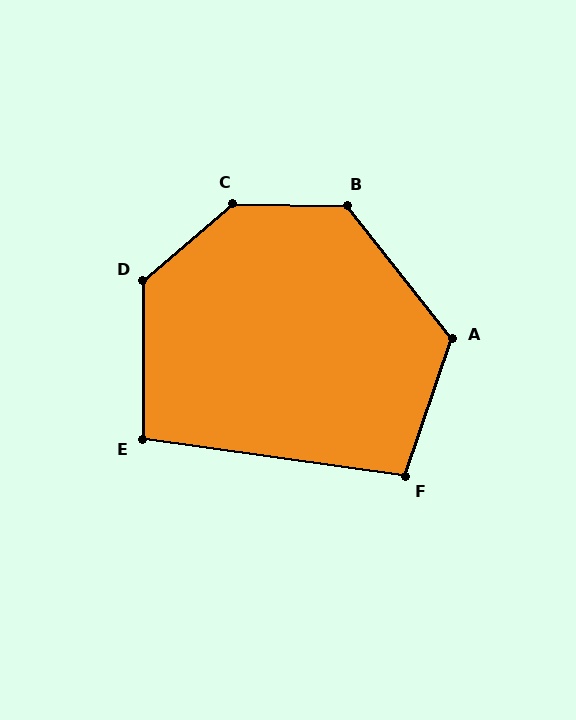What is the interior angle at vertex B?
Approximately 129 degrees (obtuse).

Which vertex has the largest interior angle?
C, at approximately 139 degrees.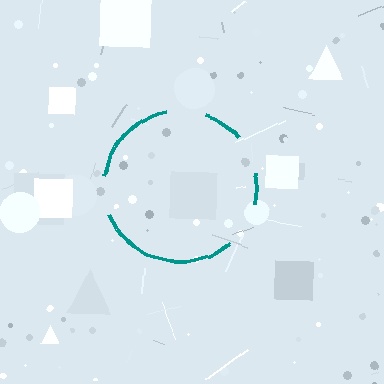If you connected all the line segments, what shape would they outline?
They would outline a circle.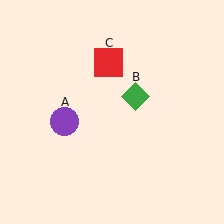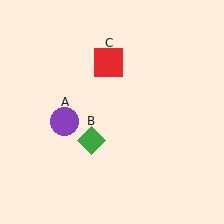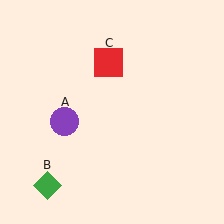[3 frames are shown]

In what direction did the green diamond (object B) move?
The green diamond (object B) moved down and to the left.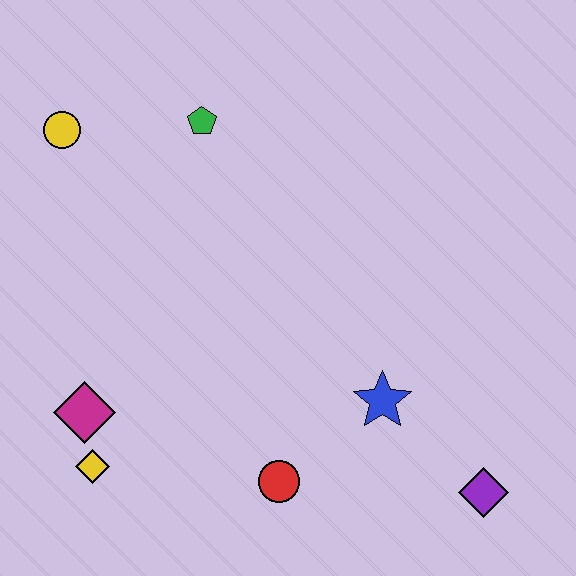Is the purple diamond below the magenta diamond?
Yes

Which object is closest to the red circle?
The blue star is closest to the red circle.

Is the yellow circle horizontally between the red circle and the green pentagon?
No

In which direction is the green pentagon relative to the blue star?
The green pentagon is above the blue star.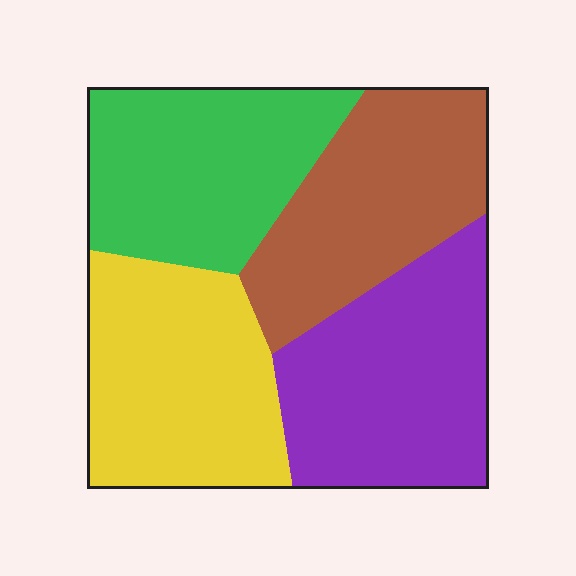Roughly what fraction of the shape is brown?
Brown takes up less than a quarter of the shape.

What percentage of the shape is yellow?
Yellow covers around 25% of the shape.